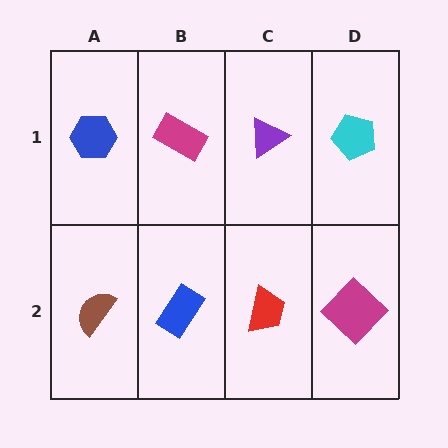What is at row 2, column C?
A red trapezoid.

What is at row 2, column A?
A brown semicircle.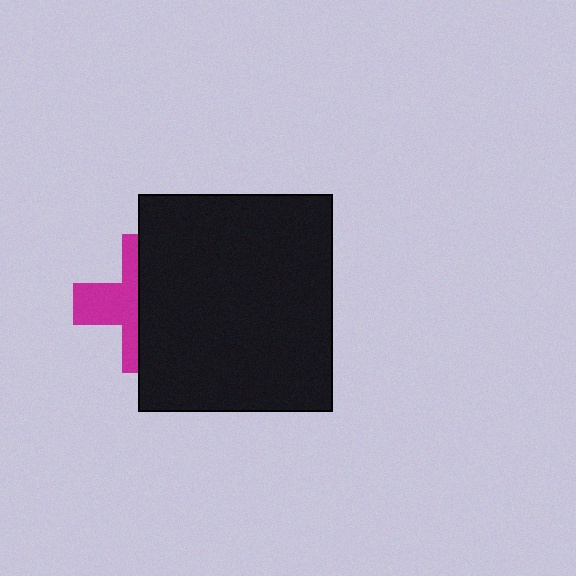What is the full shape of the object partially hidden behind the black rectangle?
The partially hidden object is a magenta cross.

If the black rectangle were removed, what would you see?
You would see the complete magenta cross.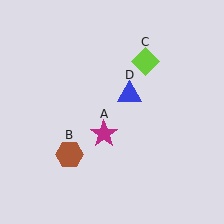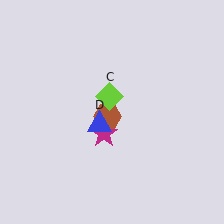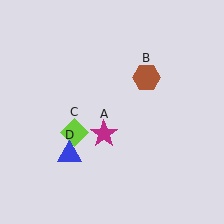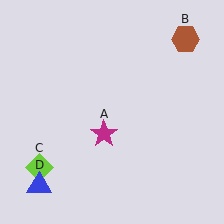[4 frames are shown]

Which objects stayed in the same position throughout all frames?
Magenta star (object A) remained stationary.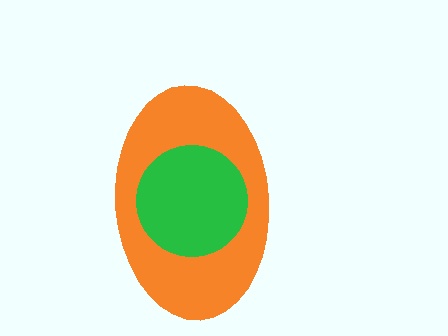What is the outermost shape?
The orange ellipse.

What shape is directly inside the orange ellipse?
The green circle.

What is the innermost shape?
The green circle.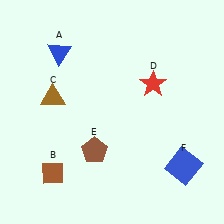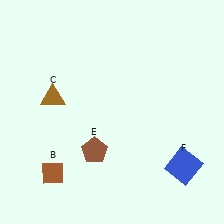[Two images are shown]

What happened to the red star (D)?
The red star (D) was removed in Image 2. It was in the top-right area of Image 1.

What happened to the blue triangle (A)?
The blue triangle (A) was removed in Image 2. It was in the top-left area of Image 1.